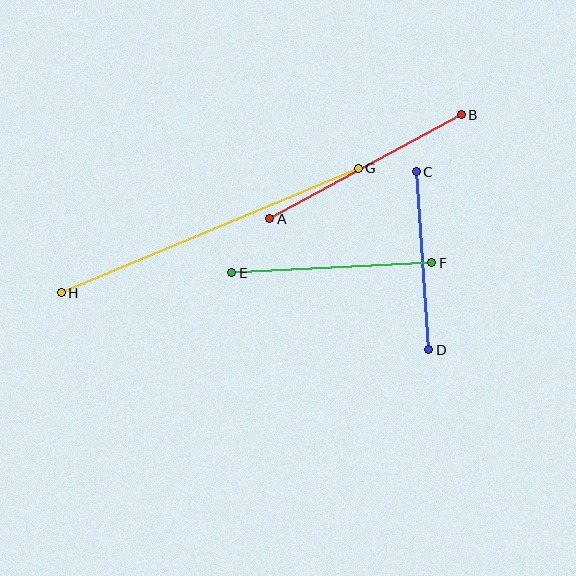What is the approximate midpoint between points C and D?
The midpoint is at approximately (422, 261) pixels.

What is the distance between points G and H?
The distance is approximately 322 pixels.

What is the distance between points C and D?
The distance is approximately 179 pixels.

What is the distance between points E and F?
The distance is approximately 200 pixels.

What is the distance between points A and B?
The distance is approximately 218 pixels.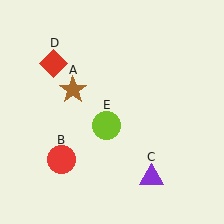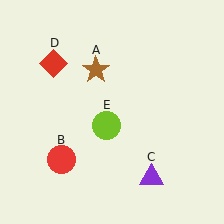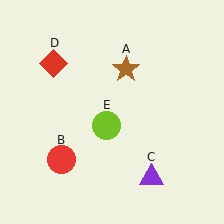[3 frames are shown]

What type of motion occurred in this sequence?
The brown star (object A) rotated clockwise around the center of the scene.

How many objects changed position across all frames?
1 object changed position: brown star (object A).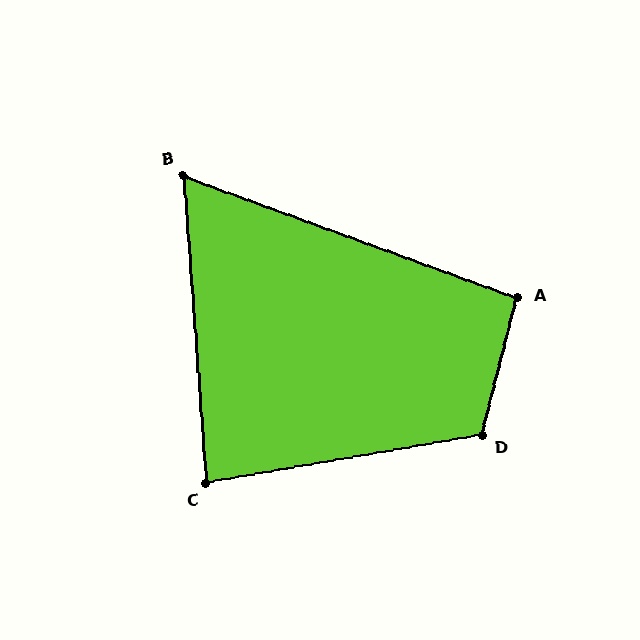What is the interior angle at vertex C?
Approximately 84 degrees (acute).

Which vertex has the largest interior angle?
D, at approximately 114 degrees.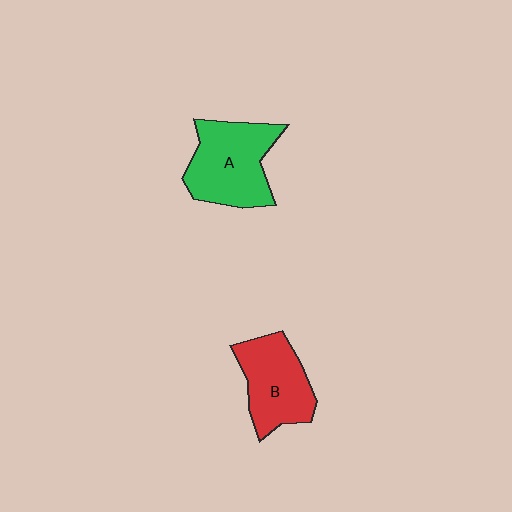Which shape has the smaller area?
Shape B (red).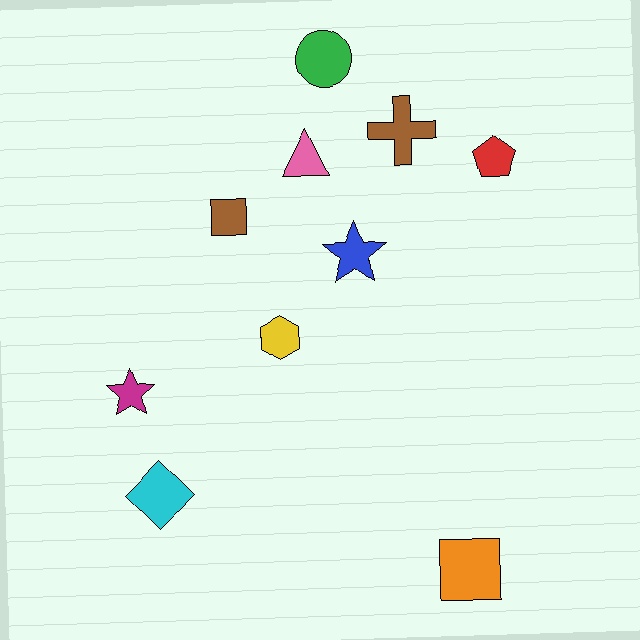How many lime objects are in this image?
There are no lime objects.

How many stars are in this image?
There are 2 stars.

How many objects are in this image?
There are 10 objects.